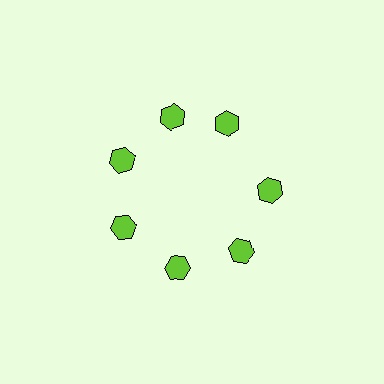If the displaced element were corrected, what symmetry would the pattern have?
It would have 7-fold rotational symmetry — the pattern would map onto itself every 51 degrees.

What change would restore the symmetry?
The symmetry would be restored by rotating it back into even spacing with its neighbors so that all 7 hexagons sit at equal angles and equal distance from the center.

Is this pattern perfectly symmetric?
No. The 7 lime hexagons are arranged in a ring, but one element near the 1 o'clock position is rotated out of alignment along the ring, breaking the 7-fold rotational symmetry.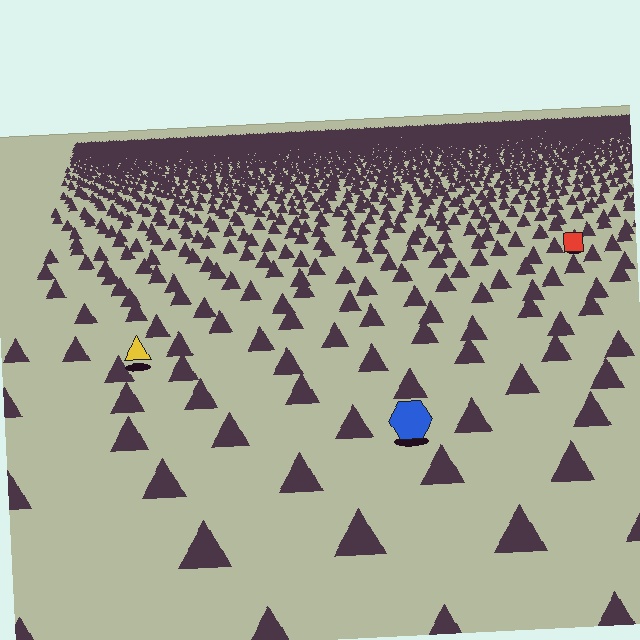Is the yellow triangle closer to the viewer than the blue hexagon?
No. The blue hexagon is closer — you can tell from the texture gradient: the ground texture is coarser near it.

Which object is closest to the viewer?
The blue hexagon is closest. The texture marks near it are larger and more spread out.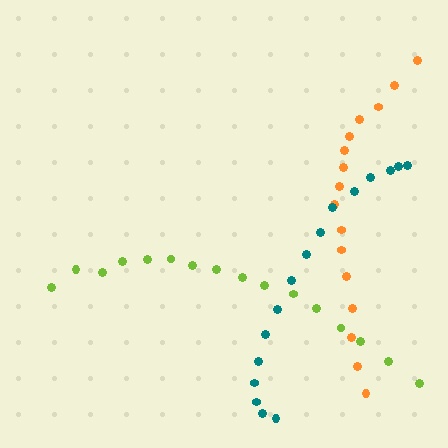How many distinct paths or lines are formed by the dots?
There are 3 distinct paths.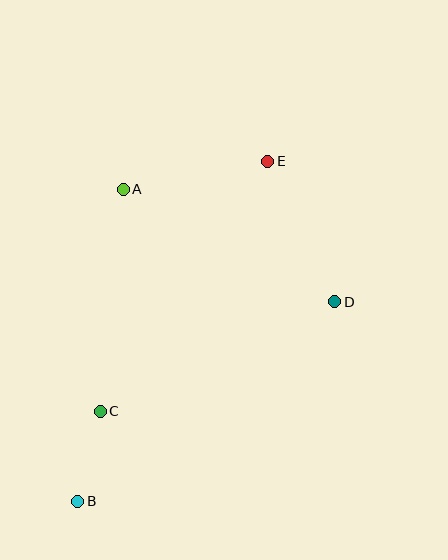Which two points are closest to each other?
Points B and C are closest to each other.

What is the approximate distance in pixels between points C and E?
The distance between C and E is approximately 301 pixels.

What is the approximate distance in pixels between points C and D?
The distance between C and D is approximately 259 pixels.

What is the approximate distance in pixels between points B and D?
The distance between B and D is approximately 325 pixels.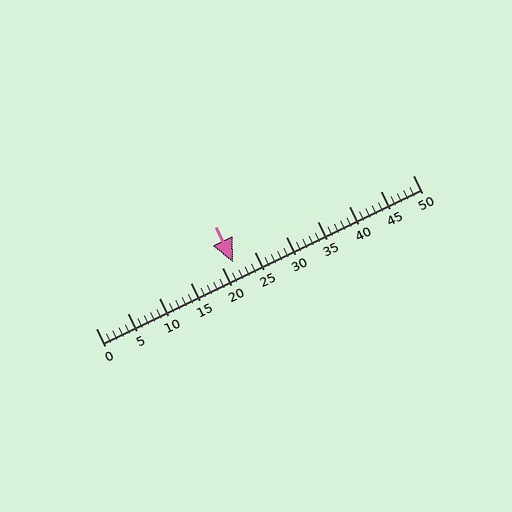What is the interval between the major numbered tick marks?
The major tick marks are spaced 5 units apart.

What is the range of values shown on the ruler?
The ruler shows values from 0 to 50.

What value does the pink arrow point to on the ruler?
The pink arrow points to approximately 22.